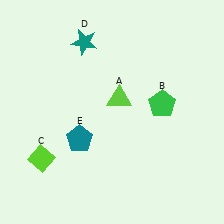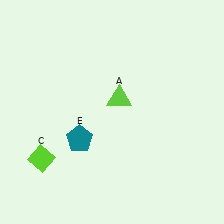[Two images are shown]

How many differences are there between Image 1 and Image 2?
There are 2 differences between the two images.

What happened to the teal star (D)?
The teal star (D) was removed in Image 2. It was in the top-left area of Image 1.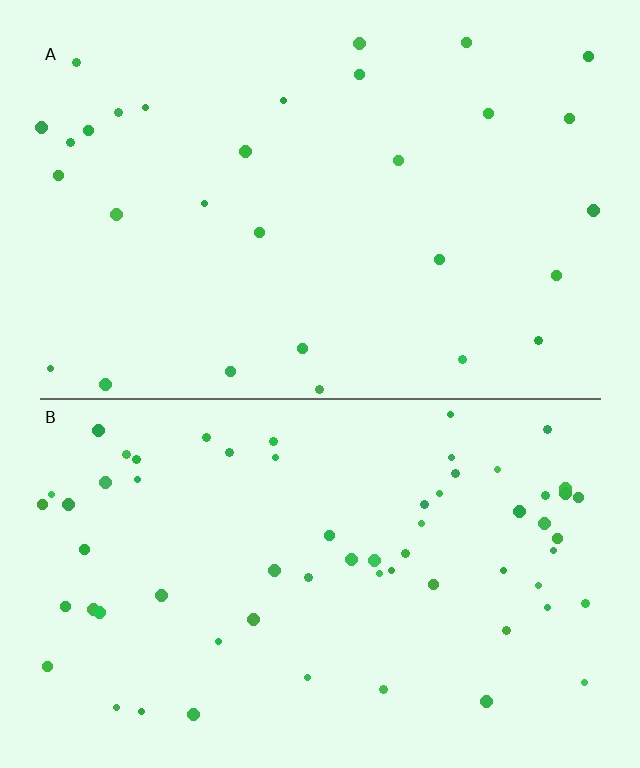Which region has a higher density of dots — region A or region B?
B (the bottom).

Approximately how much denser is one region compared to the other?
Approximately 2.1× — region B over region A.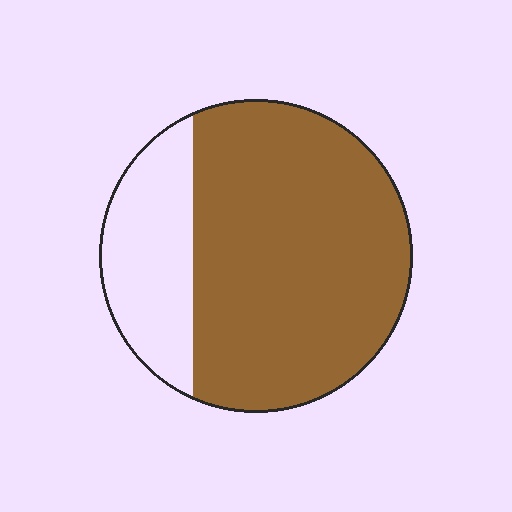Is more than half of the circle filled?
Yes.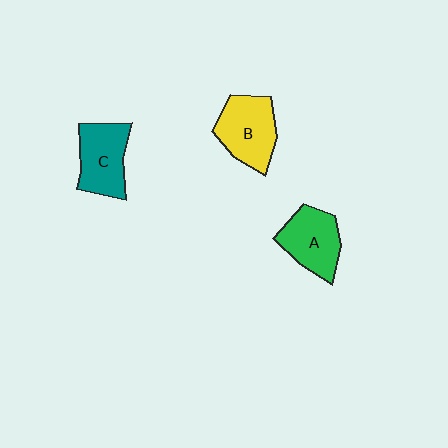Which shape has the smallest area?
Shape A (green).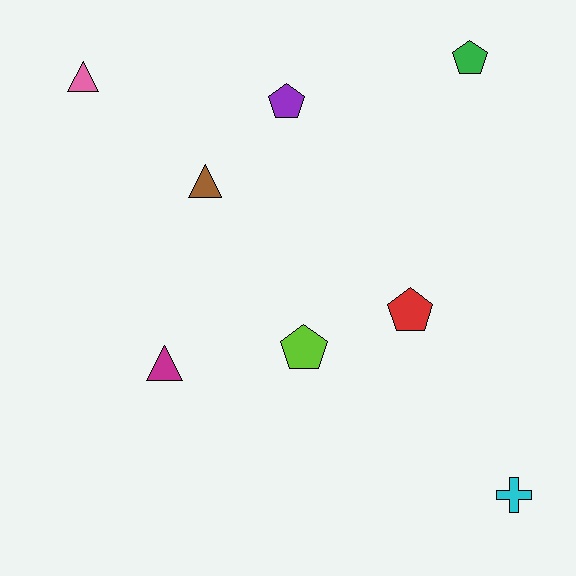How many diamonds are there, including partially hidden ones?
There are no diamonds.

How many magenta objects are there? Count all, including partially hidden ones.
There is 1 magenta object.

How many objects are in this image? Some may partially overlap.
There are 8 objects.